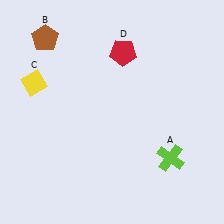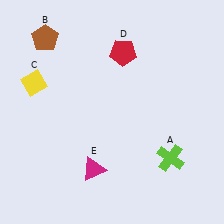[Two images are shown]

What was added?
A magenta triangle (E) was added in Image 2.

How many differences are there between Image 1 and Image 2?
There is 1 difference between the two images.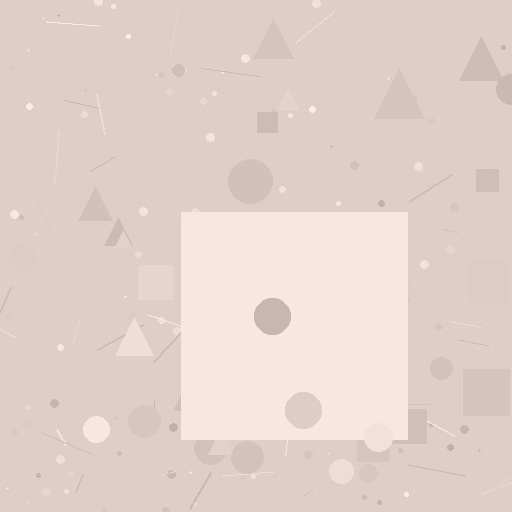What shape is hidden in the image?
A square is hidden in the image.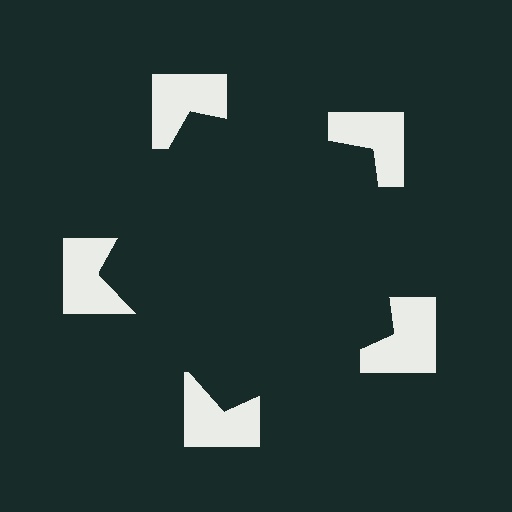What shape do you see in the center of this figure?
An illusory pentagon — its edges are inferred from the aligned wedge cuts in the notched squares, not physically drawn.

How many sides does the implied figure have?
5 sides.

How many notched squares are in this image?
There are 5 — one at each vertex of the illusory pentagon.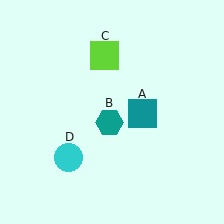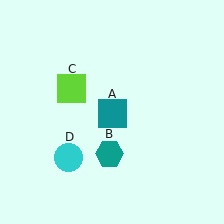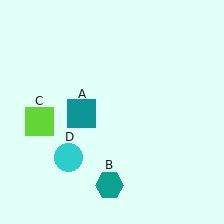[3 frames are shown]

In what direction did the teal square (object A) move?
The teal square (object A) moved left.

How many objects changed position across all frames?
3 objects changed position: teal square (object A), teal hexagon (object B), lime square (object C).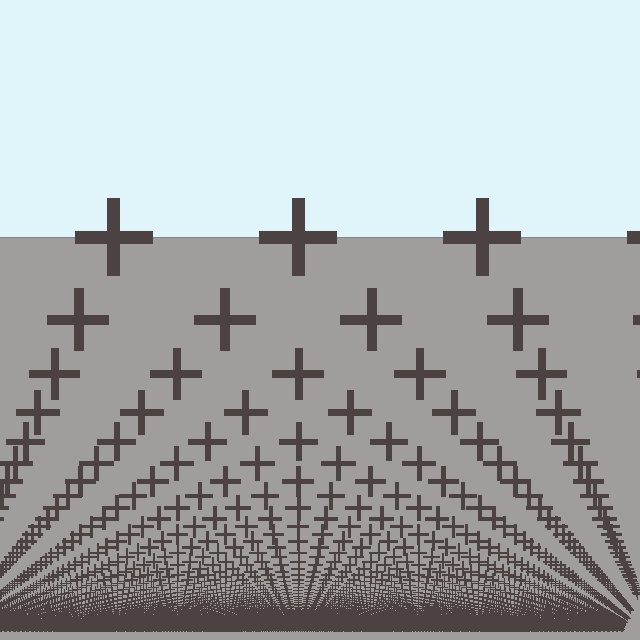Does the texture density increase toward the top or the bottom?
Density increases toward the bottom.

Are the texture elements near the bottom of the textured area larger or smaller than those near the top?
Smaller. The gradient is inverted — elements near the bottom are smaller and denser.